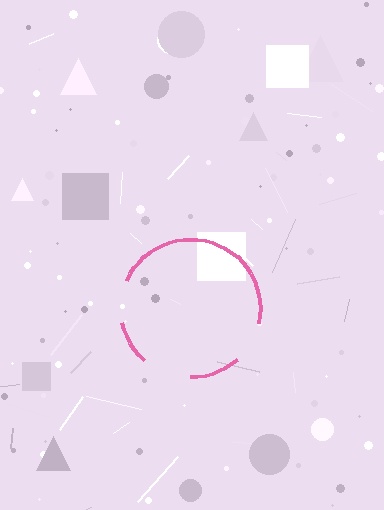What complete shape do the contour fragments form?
The contour fragments form a circle.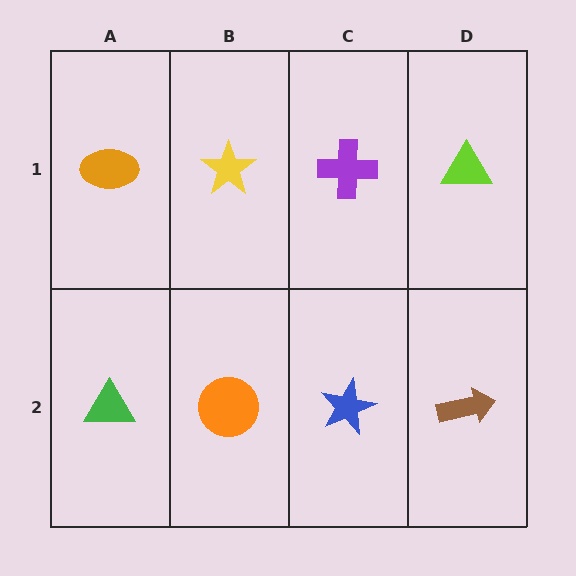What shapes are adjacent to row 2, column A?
An orange ellipse (row 1, column A), an orange circle (row 2, column B).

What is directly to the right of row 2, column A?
An orange circle.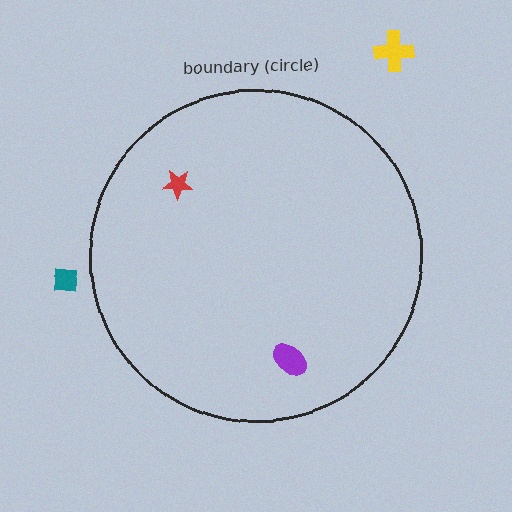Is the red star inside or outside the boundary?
Inside.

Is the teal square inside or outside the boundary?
Outside.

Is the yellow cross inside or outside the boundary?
Outside.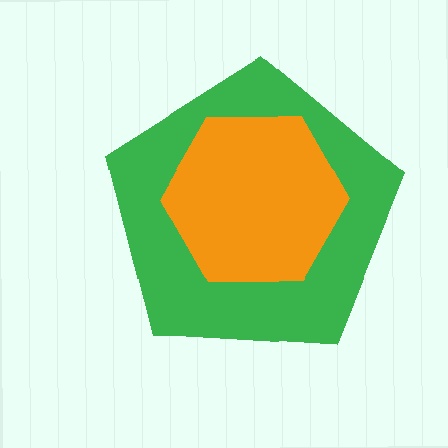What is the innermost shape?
The orange hexagon.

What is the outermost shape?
The green pentagon.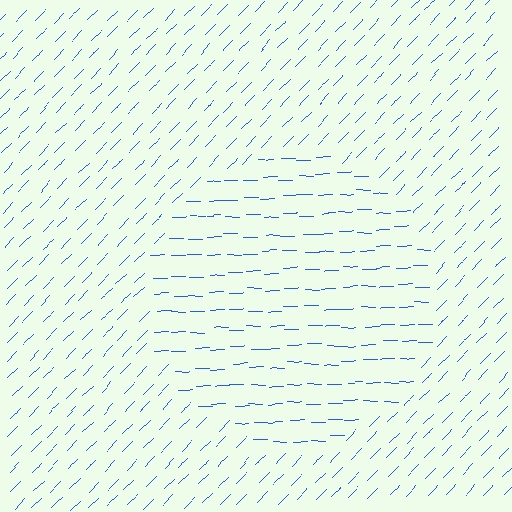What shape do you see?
I see a circle.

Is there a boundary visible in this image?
Yes, there is a texture boundary formed by a change in line orientation.